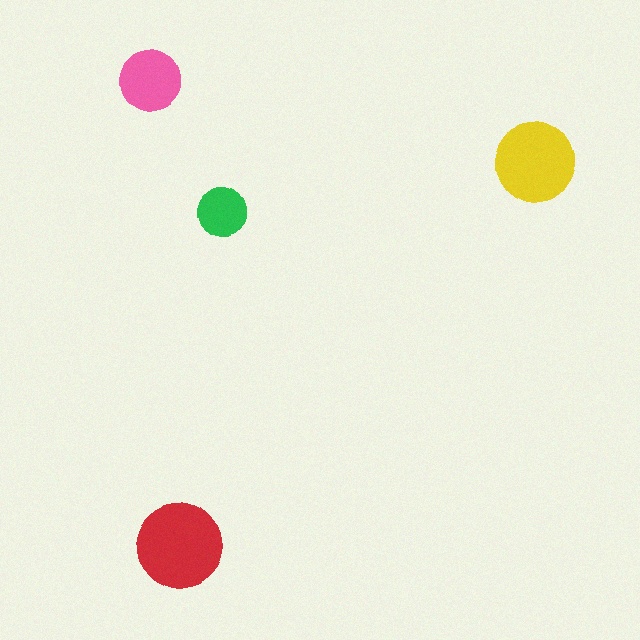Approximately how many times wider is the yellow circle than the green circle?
About 1.5 times wider.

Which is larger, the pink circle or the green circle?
The pink one.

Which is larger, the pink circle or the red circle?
The red one.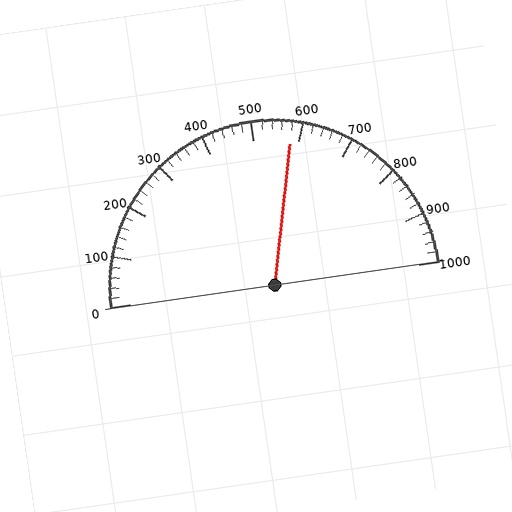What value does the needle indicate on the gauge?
The needle indicates approximately 580.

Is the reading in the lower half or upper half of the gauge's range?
The reading is in the upper half of the range (0 to 1000).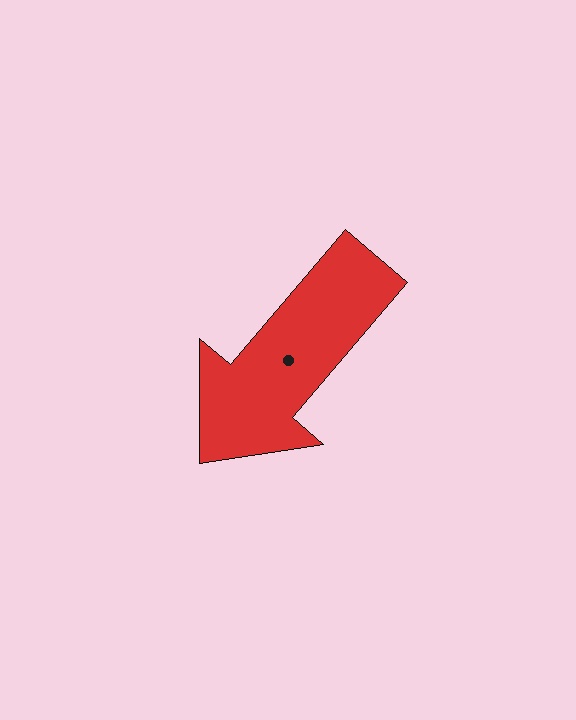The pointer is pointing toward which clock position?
Roughly 7 o'clock.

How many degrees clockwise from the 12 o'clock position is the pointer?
Approximately 220 degrees.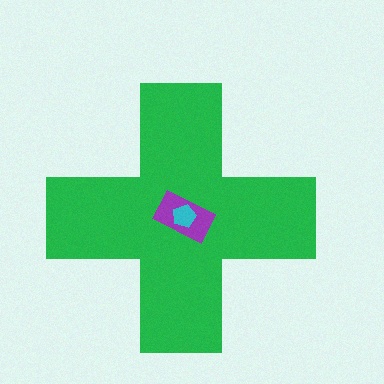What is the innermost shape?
The cyan pentagon.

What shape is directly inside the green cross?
The purple rectangle.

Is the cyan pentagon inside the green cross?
Yes.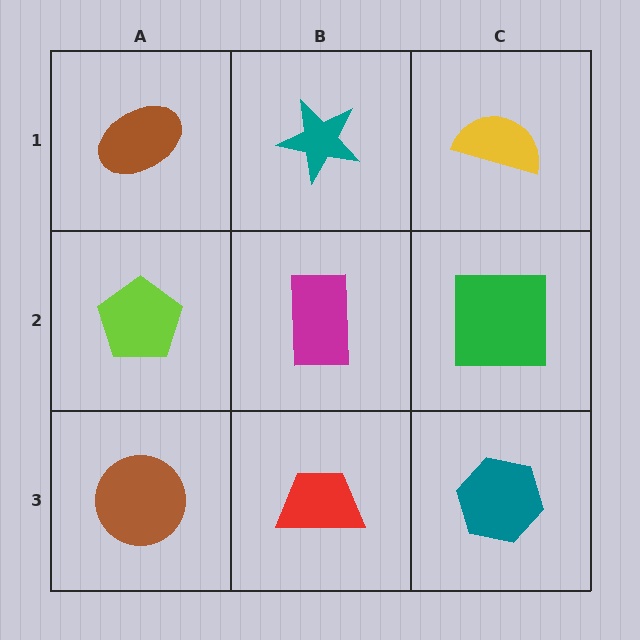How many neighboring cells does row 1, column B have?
3.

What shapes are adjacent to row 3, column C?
A green square (row 2, column C), a red trapezoid (row 3, column B).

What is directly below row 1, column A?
A lime pentagon.